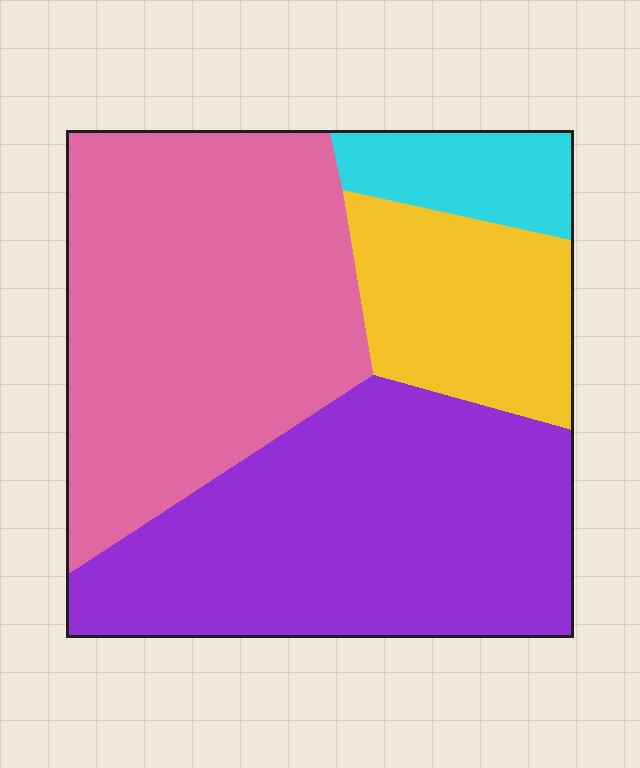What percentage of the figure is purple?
Purple takes up about three eighths (3/8) of the figure.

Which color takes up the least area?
Cyan, at roughly 10%.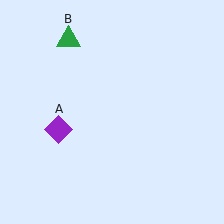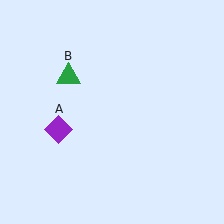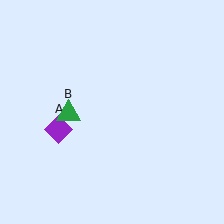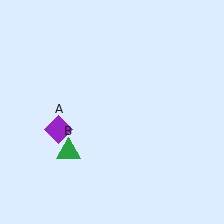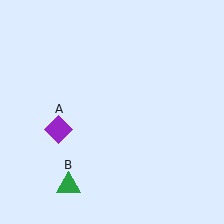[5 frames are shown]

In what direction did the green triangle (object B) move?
The green triangle (object B) moved down.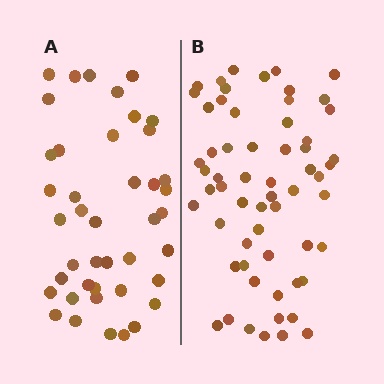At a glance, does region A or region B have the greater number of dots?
Region B (the right region) has more dots.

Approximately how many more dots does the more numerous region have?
Region B has approximately 20 more dots than region A.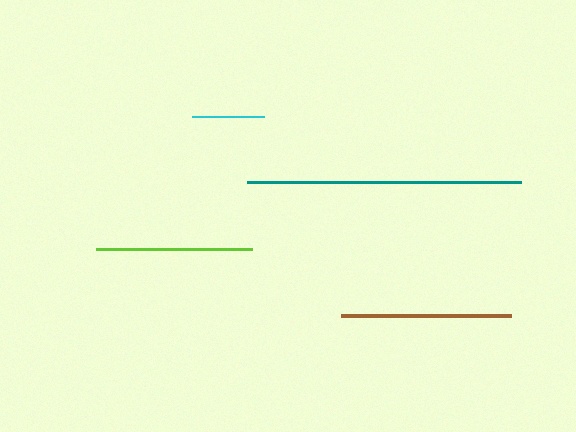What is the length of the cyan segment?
The cyan segment is approximately 72 pixels long.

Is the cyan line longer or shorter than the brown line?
The brown line is longer than the cyan line.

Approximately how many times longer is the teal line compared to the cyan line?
The teal line is approximately 3.8 times the length of the cyan line.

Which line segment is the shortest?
The cyan line is the shortest at approximately 72 pixels.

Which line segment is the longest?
The teal line is the longest at approximately 274 pixels.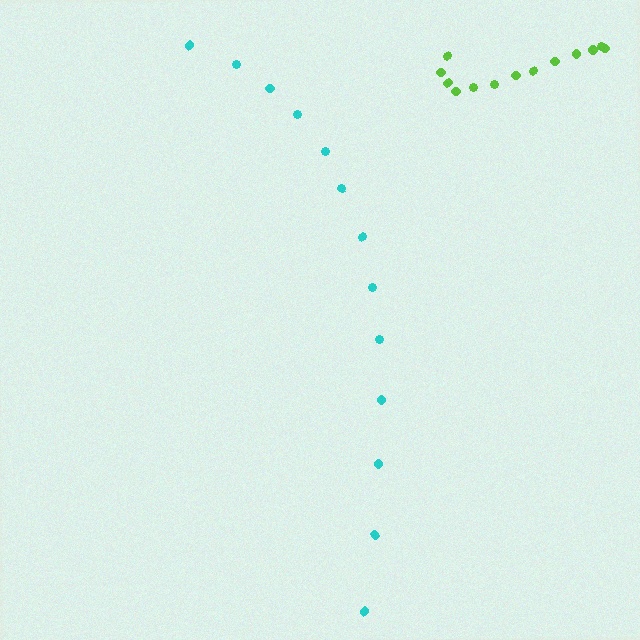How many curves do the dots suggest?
There are 2 distinct paths.